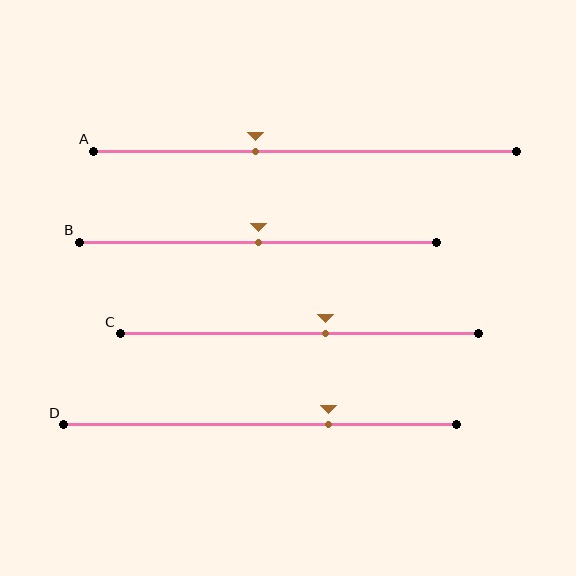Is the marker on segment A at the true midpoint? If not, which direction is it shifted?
No, the marker on segment A is shifted to the left by about 12% of the segment length.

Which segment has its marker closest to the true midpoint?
Segment B has its marker closest to the true midpoint.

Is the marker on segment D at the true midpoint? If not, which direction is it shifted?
No, the marker on segment D is shifted to the right by about 18% of the segment length.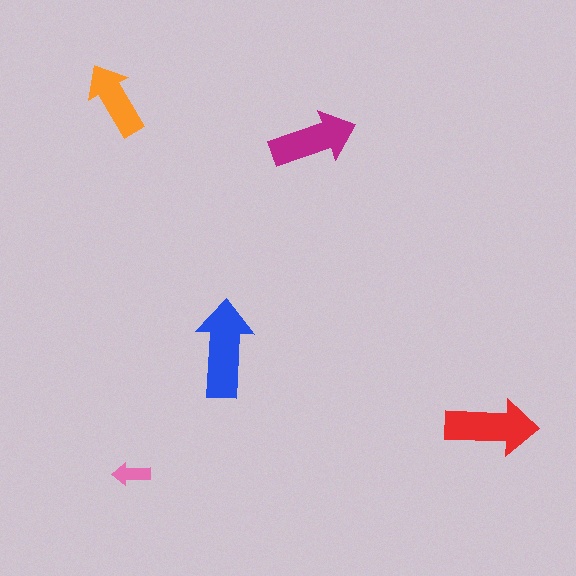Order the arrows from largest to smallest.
the blue one, the red one, the magenta one, the orange one, the pink one.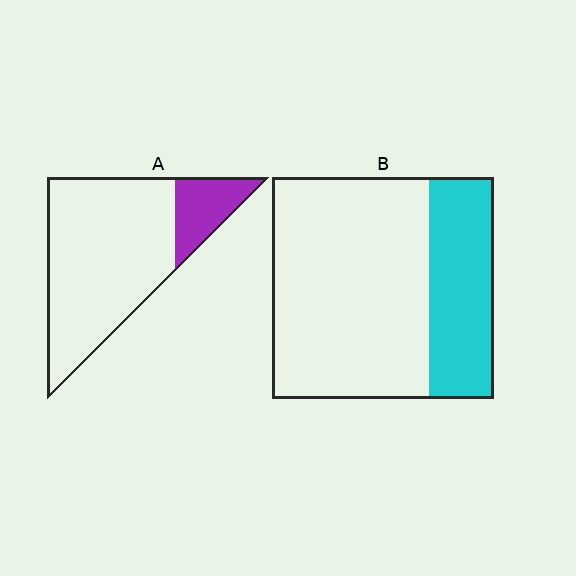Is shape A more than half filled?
No.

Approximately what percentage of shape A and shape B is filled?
A is approximately 20% and B is approximately 30%.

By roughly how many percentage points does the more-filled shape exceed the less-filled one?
By roughly 10 percentage points (B over A).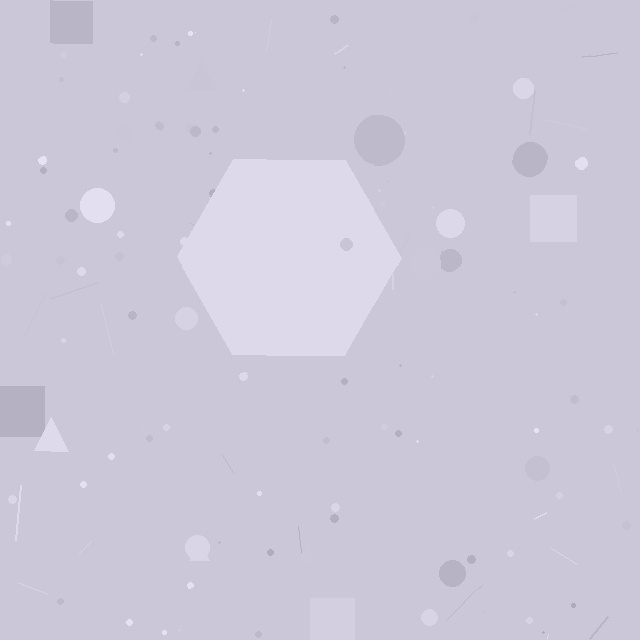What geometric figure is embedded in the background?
A hexagon is embedded in the background.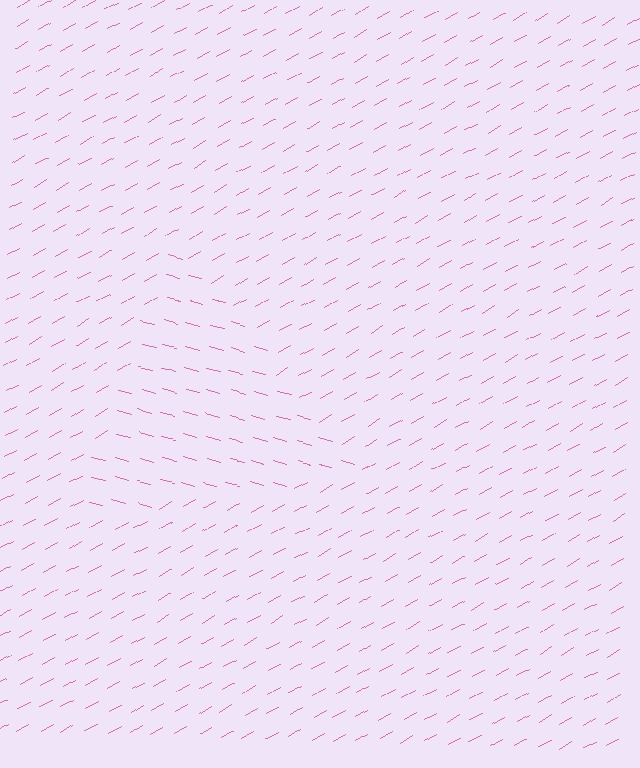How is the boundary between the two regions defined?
The boundary is defined purely by a change in line orientation (approximately 45 degrees difference). All lines are the same color and thickness.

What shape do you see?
I see a triangle.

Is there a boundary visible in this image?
Yes, there is a texture boundary formed by a change in line orientation.